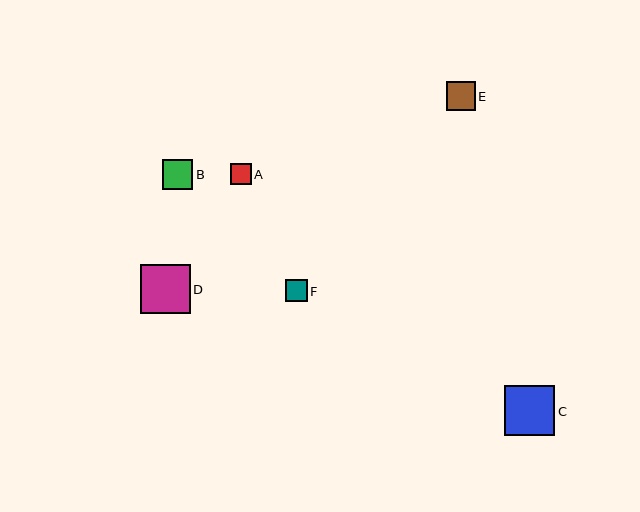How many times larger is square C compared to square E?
Square C is approximately 1.7 times the size of square E.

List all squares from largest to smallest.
From largest to smallest: C, D, B, E, F, A.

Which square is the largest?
Square C is the largest with a size of approximately 50 pixels.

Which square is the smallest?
Square A is the smallest with a size of approximately 21 pixels.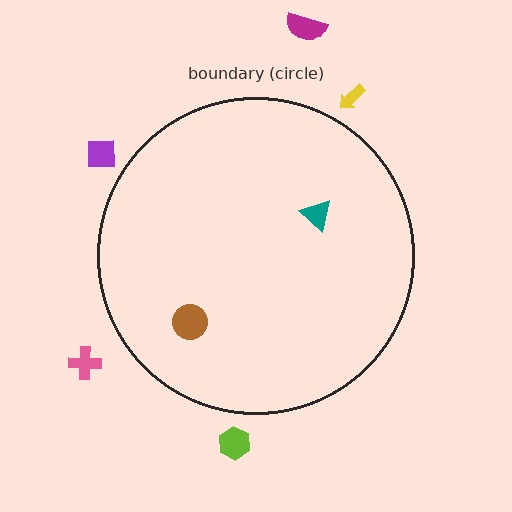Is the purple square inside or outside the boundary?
Outside.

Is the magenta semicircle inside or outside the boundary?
Outside.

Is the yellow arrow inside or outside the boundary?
Outside.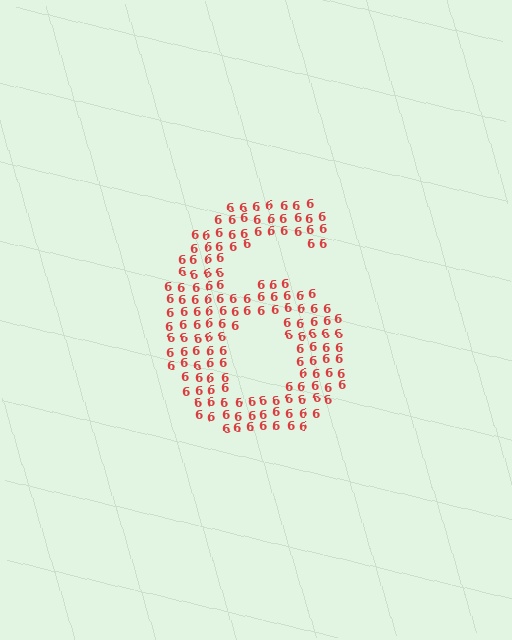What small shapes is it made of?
It is made of small digit 6's.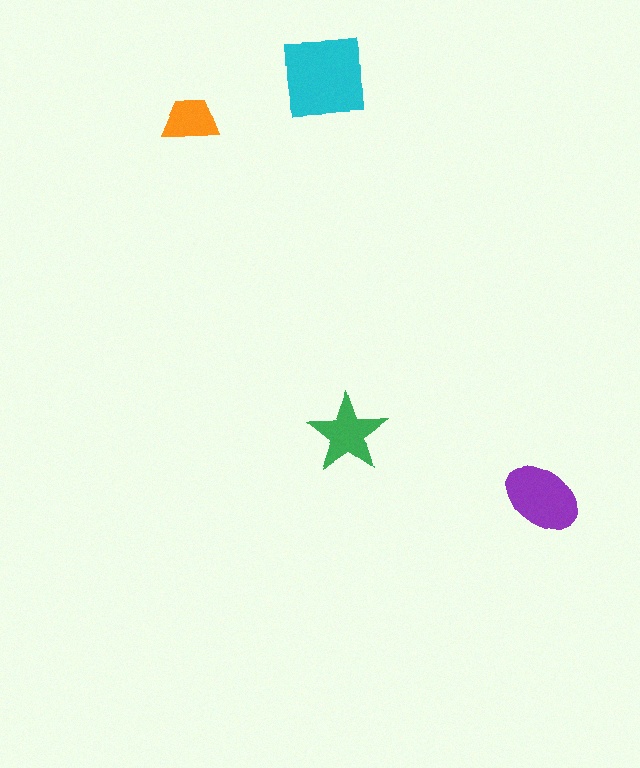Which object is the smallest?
The orange trapezoid.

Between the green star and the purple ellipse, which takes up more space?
The purple ellipse.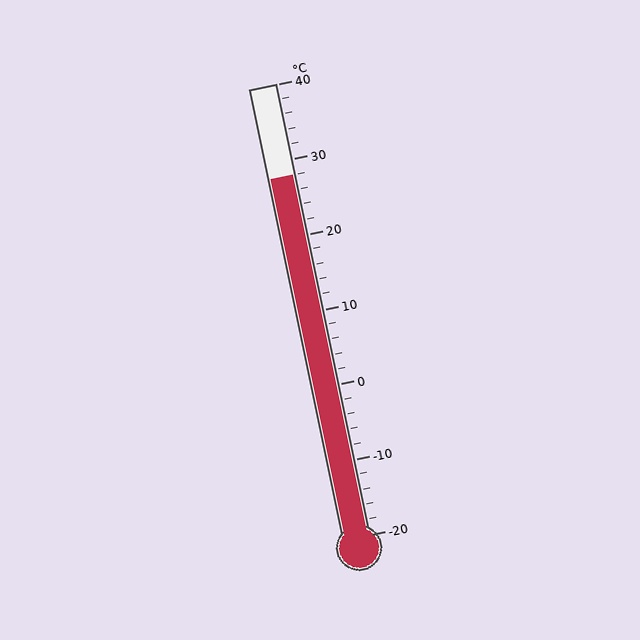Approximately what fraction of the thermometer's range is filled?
The thermometer is filled to approximately 80% of its range.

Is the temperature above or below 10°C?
The temperature is above 10°C.